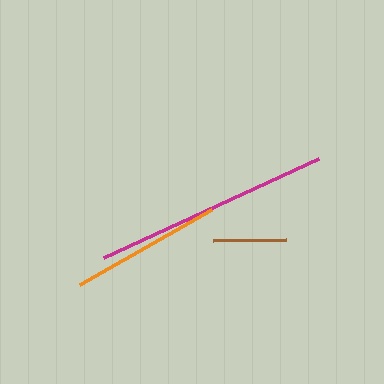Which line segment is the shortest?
The brown line is the shortest at approximately 73 pixels.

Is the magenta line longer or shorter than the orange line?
The magenta line is longer than the orange line.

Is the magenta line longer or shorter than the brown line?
The magenta line is longer than the brown line.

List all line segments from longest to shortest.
From longest to shortest: magenta, orange, brown.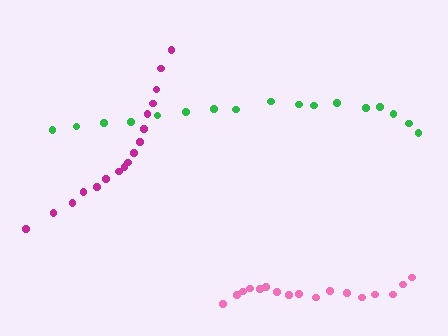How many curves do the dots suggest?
There are 3 distinct paths.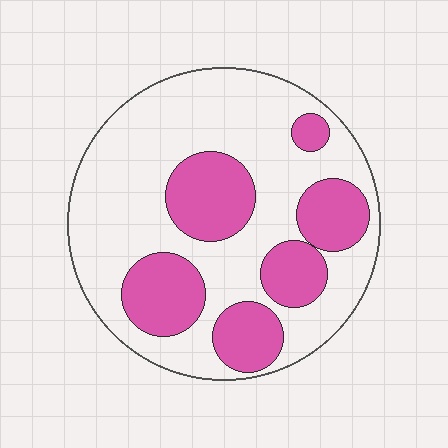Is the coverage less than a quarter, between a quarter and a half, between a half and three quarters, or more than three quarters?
Between a quarter and a half.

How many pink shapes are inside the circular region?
6.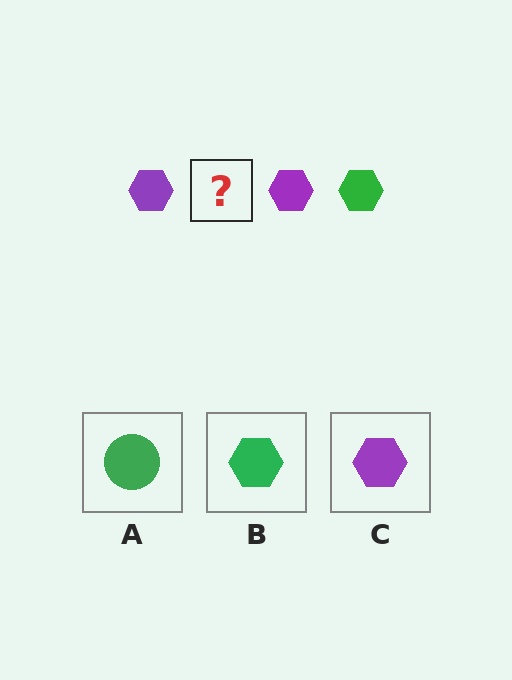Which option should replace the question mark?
Option B.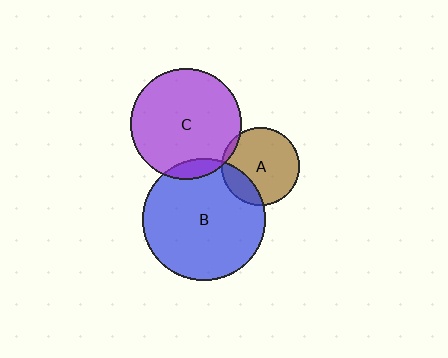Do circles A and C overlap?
Yes.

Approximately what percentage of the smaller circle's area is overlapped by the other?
Approximately 5%.